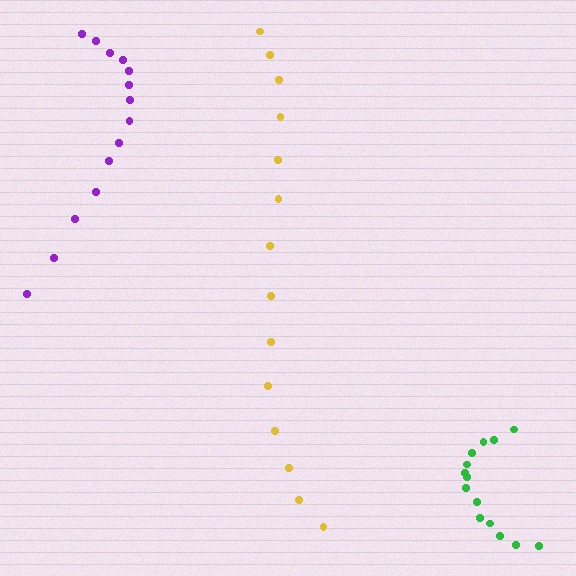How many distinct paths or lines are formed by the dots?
There are 3 distinct paths.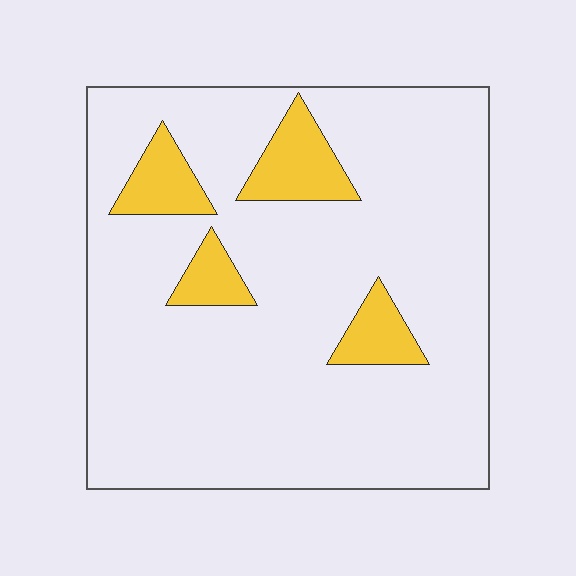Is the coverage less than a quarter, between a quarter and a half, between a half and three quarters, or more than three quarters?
Less than a quarter.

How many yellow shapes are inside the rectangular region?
4.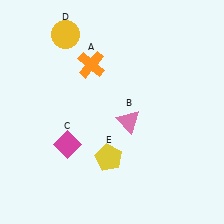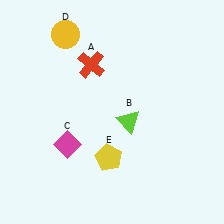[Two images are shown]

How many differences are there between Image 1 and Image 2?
There are 2 differences between the two images.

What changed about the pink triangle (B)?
In Image 1, B is pink. In Image 2, it changed to lime.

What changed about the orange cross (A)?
In Image 1, A is orange. In Image 2, it changed to red.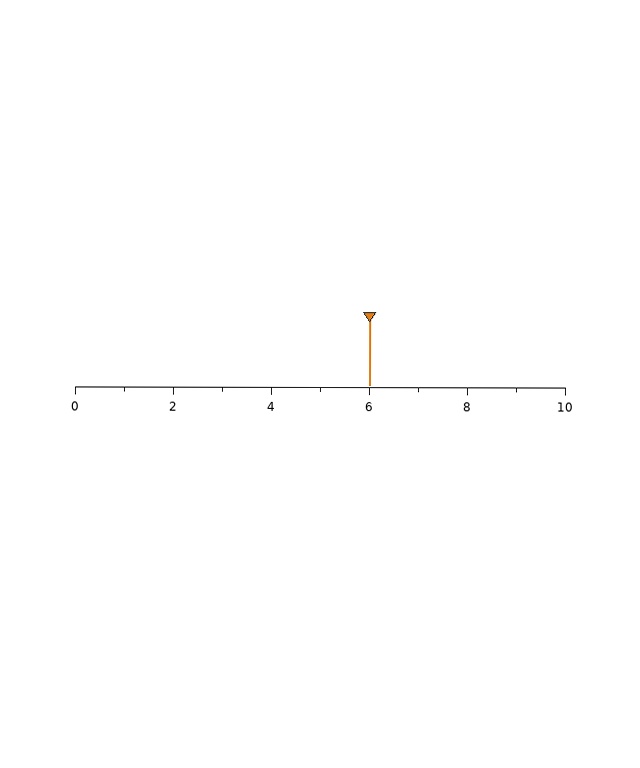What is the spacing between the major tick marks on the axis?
The major ticks are spaced 2 apart.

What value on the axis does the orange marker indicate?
The marker indicates approximately 6.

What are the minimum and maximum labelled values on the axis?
The axis runs from 0 to 10.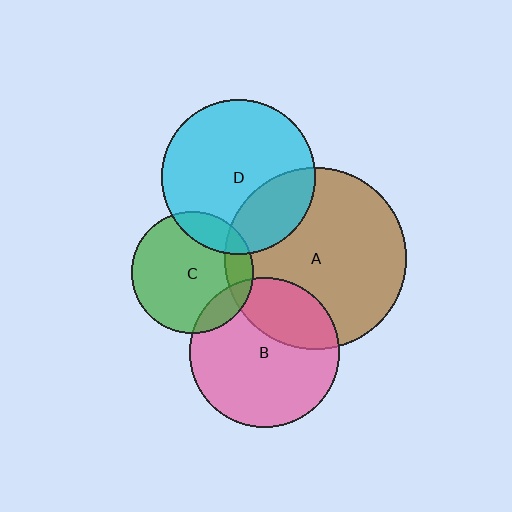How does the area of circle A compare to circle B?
Approximately 1.5 times.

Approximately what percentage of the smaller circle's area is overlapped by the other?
Approximately 30%.